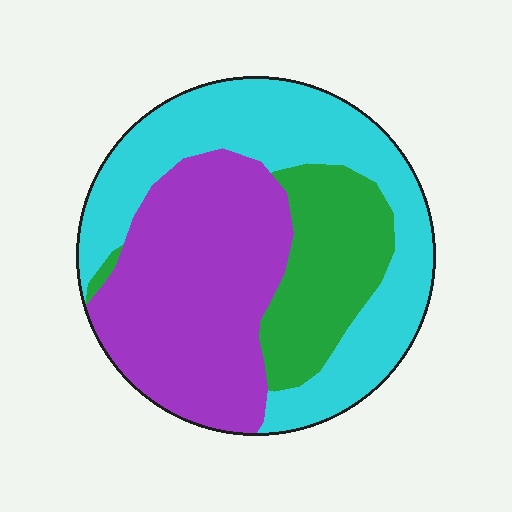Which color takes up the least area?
Green, at roughly 20%.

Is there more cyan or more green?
Cyan.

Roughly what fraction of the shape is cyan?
Cyan takes up about two fifths (2/5) of the shape.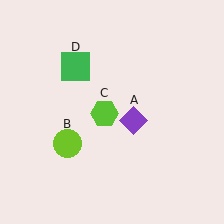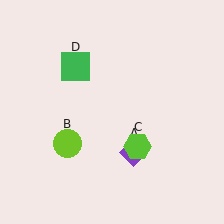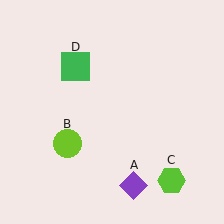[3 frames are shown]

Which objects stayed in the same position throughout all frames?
Lime circle (object B) and green square (object D) remained stationary.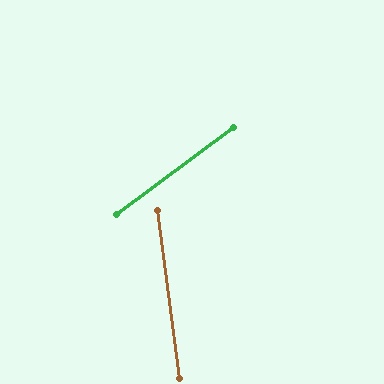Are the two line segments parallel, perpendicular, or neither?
Neither parallel nor perpendicular — they differ by about 61°.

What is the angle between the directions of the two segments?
Approximately 61 degrees.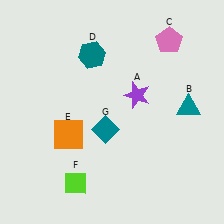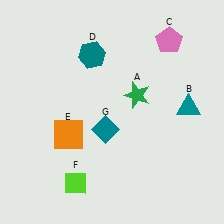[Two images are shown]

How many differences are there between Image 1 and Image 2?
There is 1 difference between the two images.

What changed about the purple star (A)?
In Image 1, A is purple. In Image 2, it changed to green.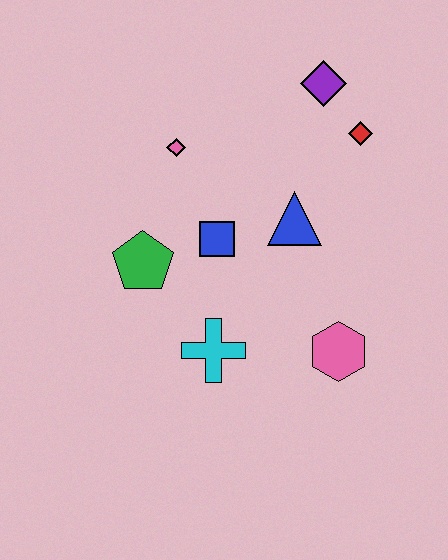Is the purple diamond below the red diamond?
No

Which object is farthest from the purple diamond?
The cyan cross is farthest from the purple diamond.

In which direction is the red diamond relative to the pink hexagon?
The red diamond is above the pink hexagon.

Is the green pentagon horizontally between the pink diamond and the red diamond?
No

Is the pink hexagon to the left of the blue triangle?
No